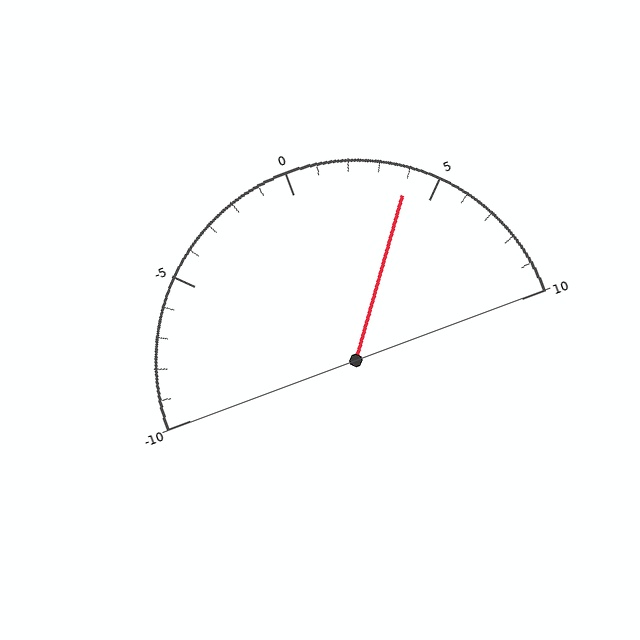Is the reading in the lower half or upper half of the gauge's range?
The reading is in the upper half of the range (-10 to 10).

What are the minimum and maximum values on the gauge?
The gauge ranges from -10 to 10.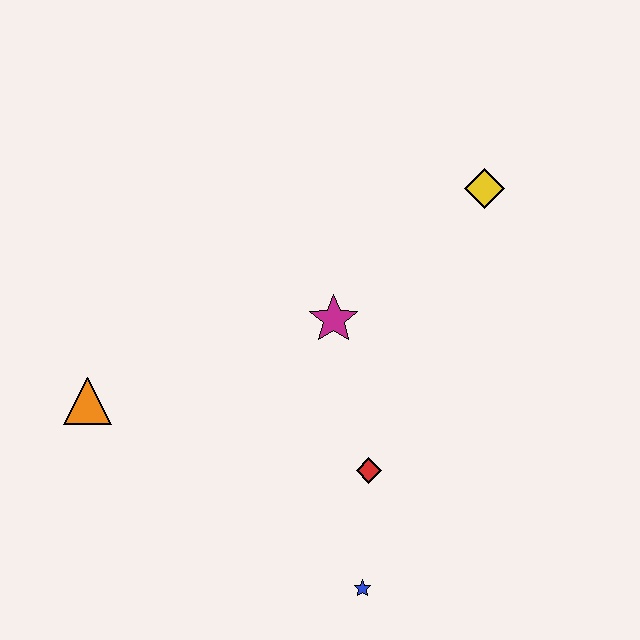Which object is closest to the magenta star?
The red diamond is closest to the magenta star.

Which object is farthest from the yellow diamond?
The orange triangle is farthest from the yellow diamond.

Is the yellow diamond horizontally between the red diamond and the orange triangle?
No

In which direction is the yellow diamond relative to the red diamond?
The yellow diamond is above the red diamond.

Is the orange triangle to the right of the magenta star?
No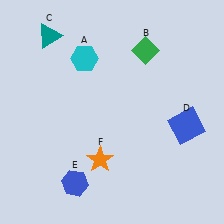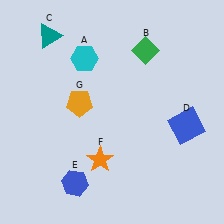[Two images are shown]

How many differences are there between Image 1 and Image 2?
There is 1 difference between the two images.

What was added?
An orange pentagon (G) was added in Image 2.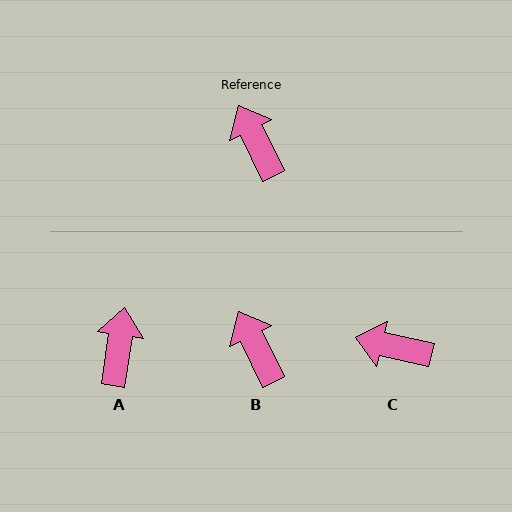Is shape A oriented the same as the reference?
No, it is off by about 35 degrees.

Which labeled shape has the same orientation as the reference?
B.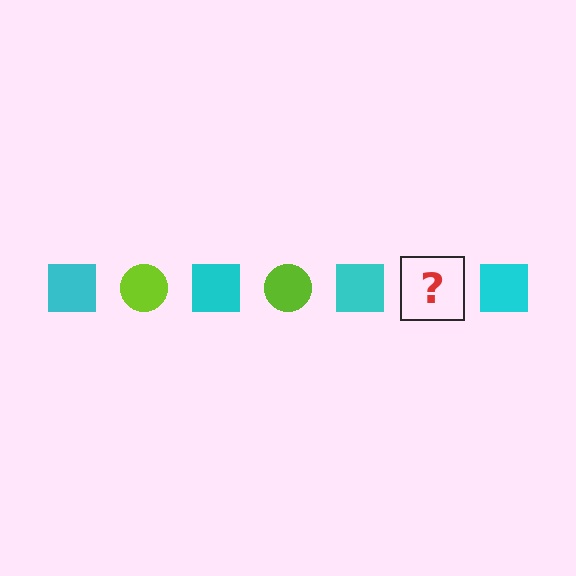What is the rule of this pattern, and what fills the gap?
The rule is that the pattern alternates between cyan square and lime circle. The gap should be filled with a lime circle.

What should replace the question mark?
The question mark should be replaced with a lime circle.